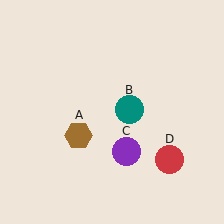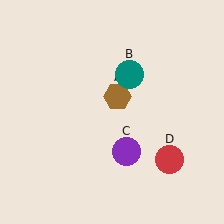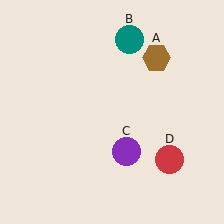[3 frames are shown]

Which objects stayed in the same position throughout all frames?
Purple circle (object C) and red circle (object D) remained stationary.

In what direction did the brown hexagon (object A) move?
The brown hexagon (object A) moved up and to the right.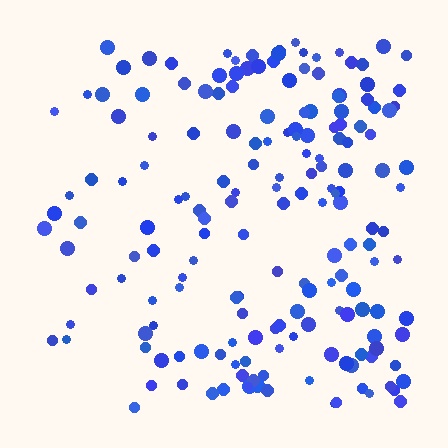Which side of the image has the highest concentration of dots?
The right.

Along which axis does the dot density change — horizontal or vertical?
Horizontal.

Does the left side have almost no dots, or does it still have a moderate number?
Still a moderate number, just noticeably fewer than the right.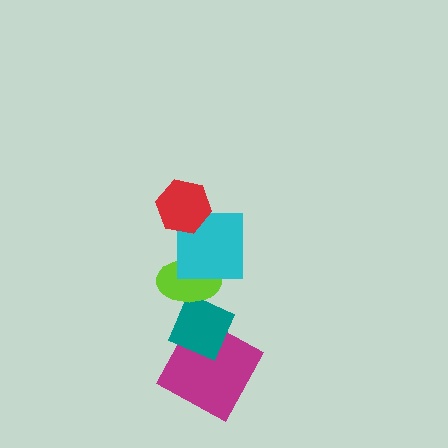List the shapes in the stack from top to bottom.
From top to bottom: the red hexagon, the cyan square, the lime ellipse, the teal diamond, the magenta square.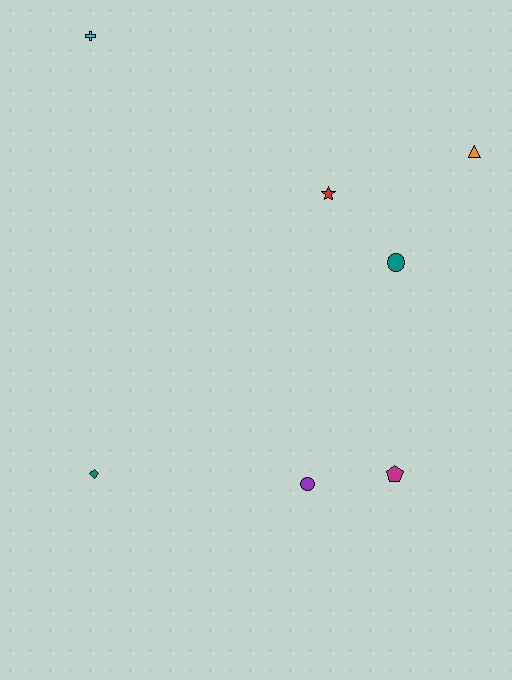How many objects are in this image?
There are 7 objects.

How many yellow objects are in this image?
There are no yellow objects.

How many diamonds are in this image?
There is 1 diamond.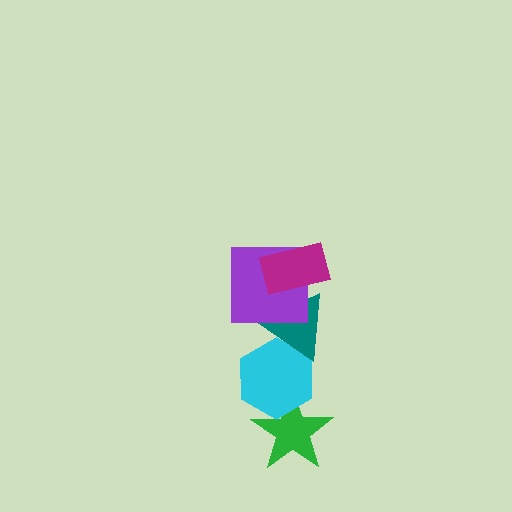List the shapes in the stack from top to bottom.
From top to bottom: the magenta rectangle, the purple square, the teal triangle, the cyan hexagon, the green star.